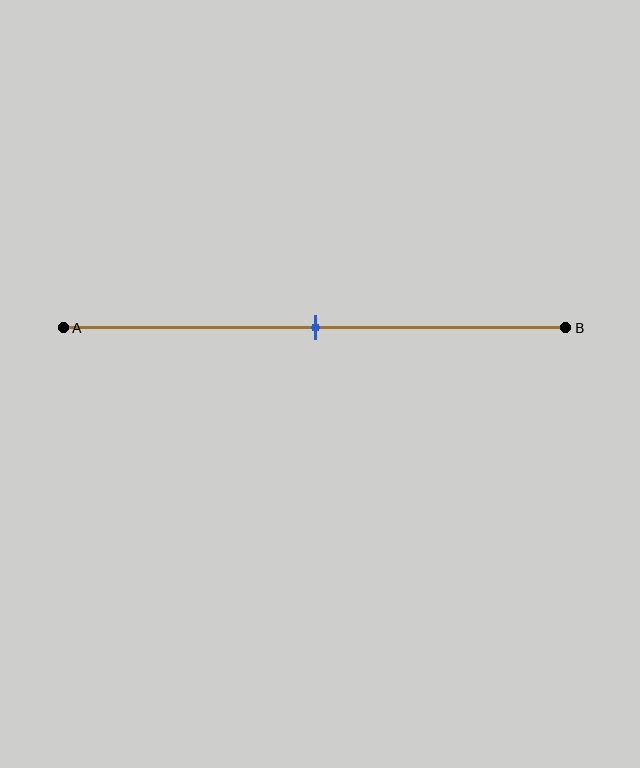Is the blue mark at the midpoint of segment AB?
Yes, the mark is approximately at the midpoint.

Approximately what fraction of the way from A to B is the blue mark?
The blue mark is approximately 50% of the way from A to B.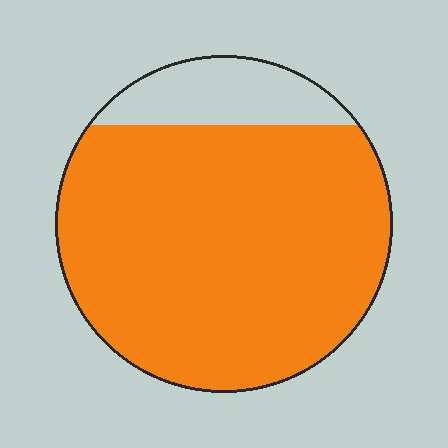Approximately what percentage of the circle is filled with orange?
Approximately 85%.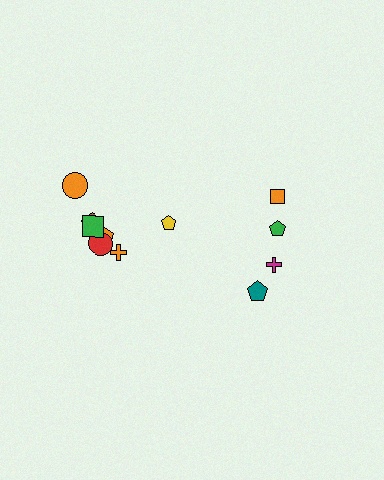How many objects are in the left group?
There are 7 objects.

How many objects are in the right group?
There are 4 objects.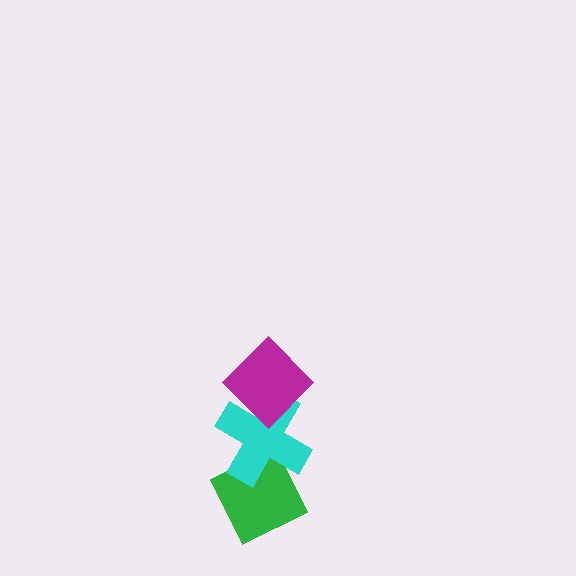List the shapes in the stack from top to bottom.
From top to bottom: the magenta diamond, the cyan cross, the green diamond.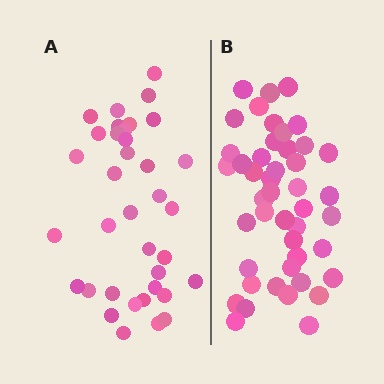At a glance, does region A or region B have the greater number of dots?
Region B (the right region) has more dots.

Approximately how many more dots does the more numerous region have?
Region B has roughly 8 or so more dots than region A.